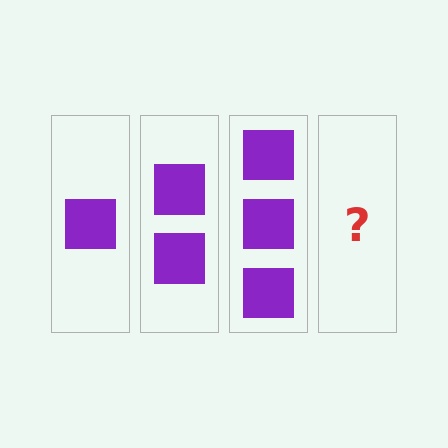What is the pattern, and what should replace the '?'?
The pattern is that each step adds one more square. The '?' should be 4 squares.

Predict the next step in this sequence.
The next step is 4 squares.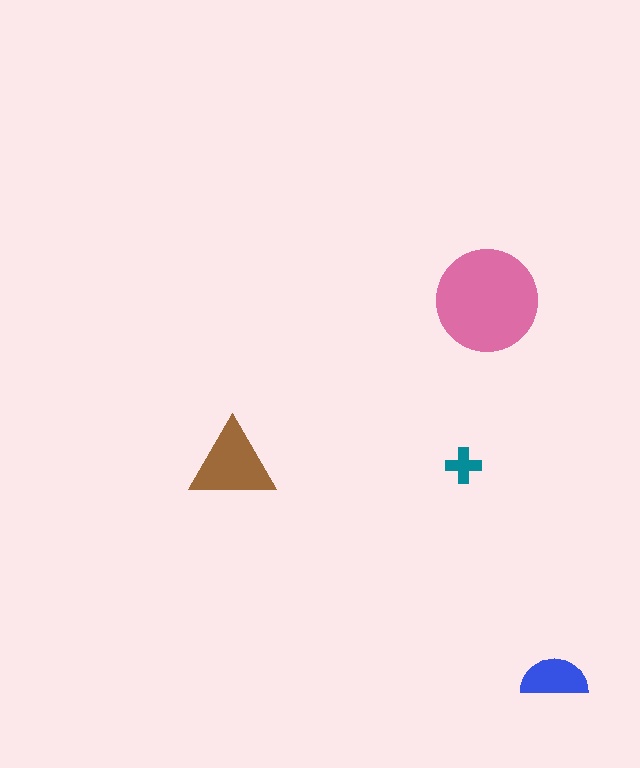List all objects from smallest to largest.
The teal cross, the blue semicircle, the brown triangle, the pink circle.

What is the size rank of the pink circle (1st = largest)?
1st.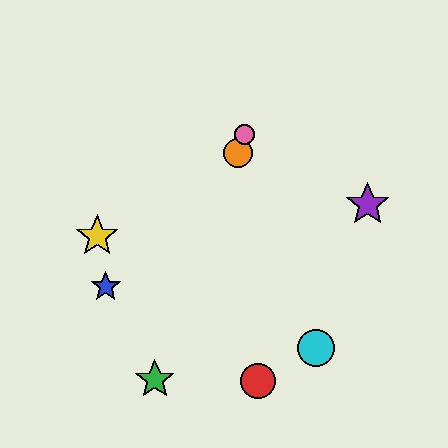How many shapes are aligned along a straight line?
3 shapes (the green star, the orange circle, the pink circle) are aligned along a straight line.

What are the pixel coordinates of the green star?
The green star is at (155, 379).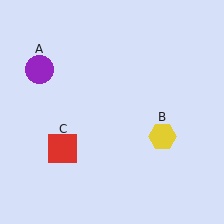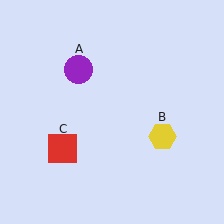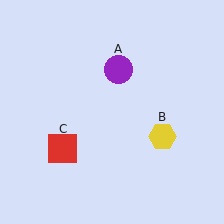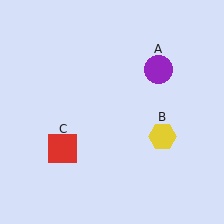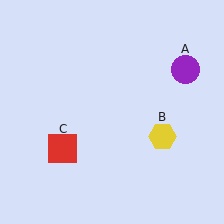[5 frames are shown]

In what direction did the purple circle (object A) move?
The purple circle (object A) moved right.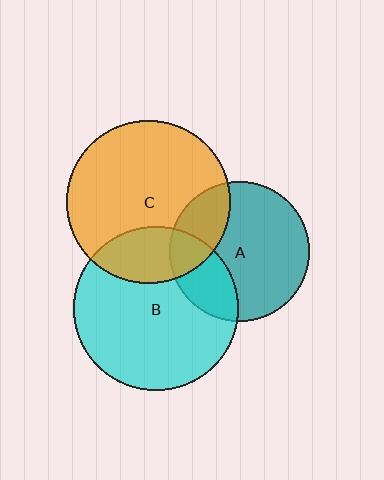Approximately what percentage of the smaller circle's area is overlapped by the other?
Approximately 25%.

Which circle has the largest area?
Circle B (cyan).